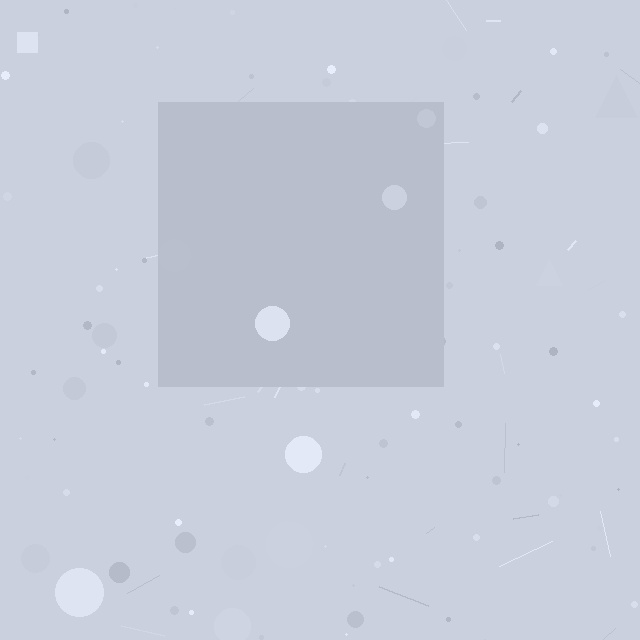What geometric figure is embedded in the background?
A square is embedded in the background.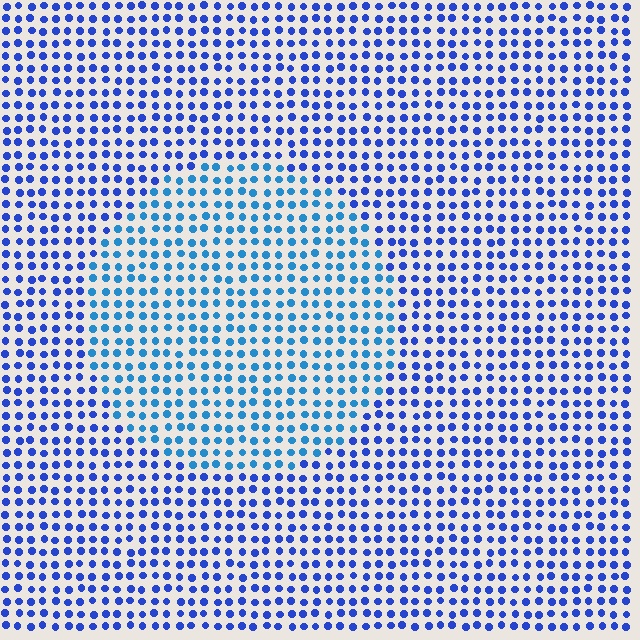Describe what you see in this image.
The image is filled with small blue elements in a uniform arrangement. A circle-shaped region is visible where the elements are tinted to a slightly different hue, forming a subtle color boundary.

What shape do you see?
I see a circle.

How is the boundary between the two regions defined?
The boundary is defined purely by a slight shift in hue (about 26 degrees). Spacing, size, and orientation are identical on both sides.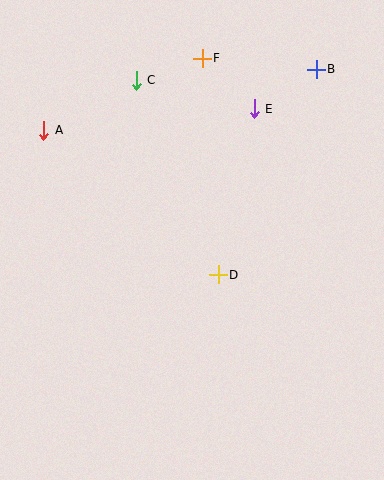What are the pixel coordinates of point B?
Point B is at (316, 69).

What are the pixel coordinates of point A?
Point A is at (44, 130).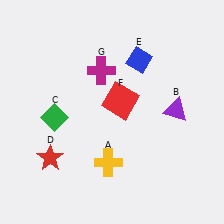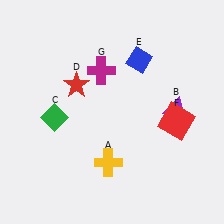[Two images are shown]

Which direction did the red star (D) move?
The red star (D) moved up.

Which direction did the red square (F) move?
The red square (F) moved right.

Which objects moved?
The objects that moved are: the red star (D), the red square (F).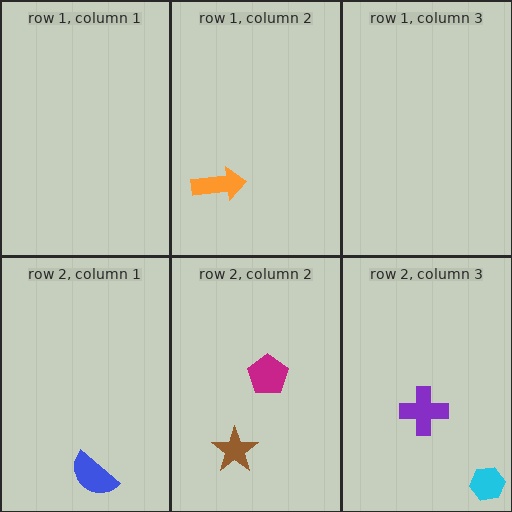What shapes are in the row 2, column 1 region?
The blue semicircle.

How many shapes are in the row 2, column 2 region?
2.